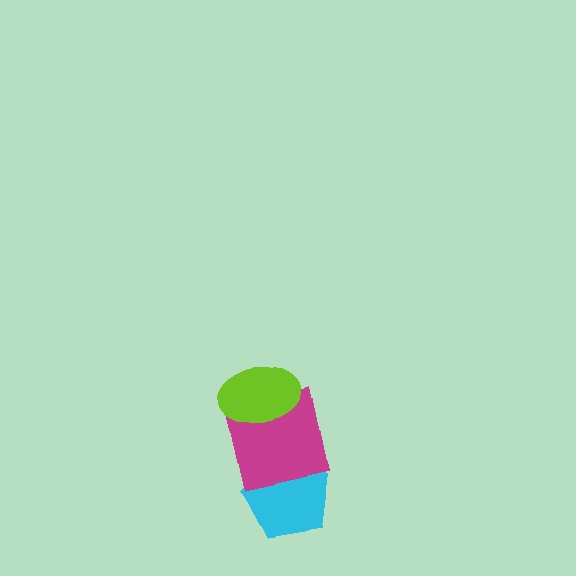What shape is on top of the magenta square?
The lime ellipse is on top of the magenta square.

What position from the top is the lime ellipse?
The lime ellipse is 1st from the top.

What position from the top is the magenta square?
The magenta square is 2nd from the top.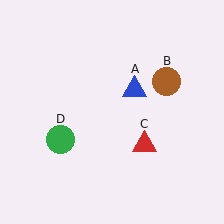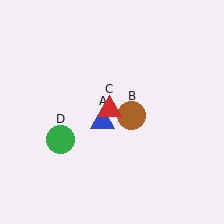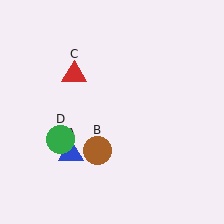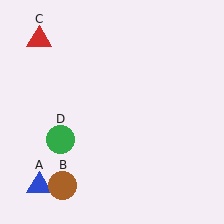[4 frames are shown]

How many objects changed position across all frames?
3 objects changed position: blue triangle (object A), brown circle (object B), red triangle (object C).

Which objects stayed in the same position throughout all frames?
Green circle (object D) remained stationary.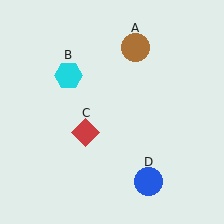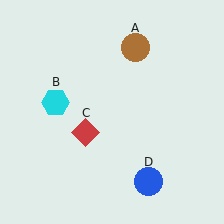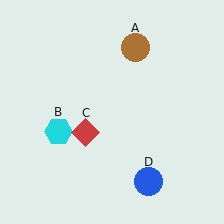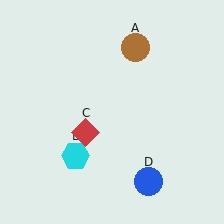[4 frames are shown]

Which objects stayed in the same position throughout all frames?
Brown circle (object A) and red diamond (object C) and blue circle (object D) remained stationary.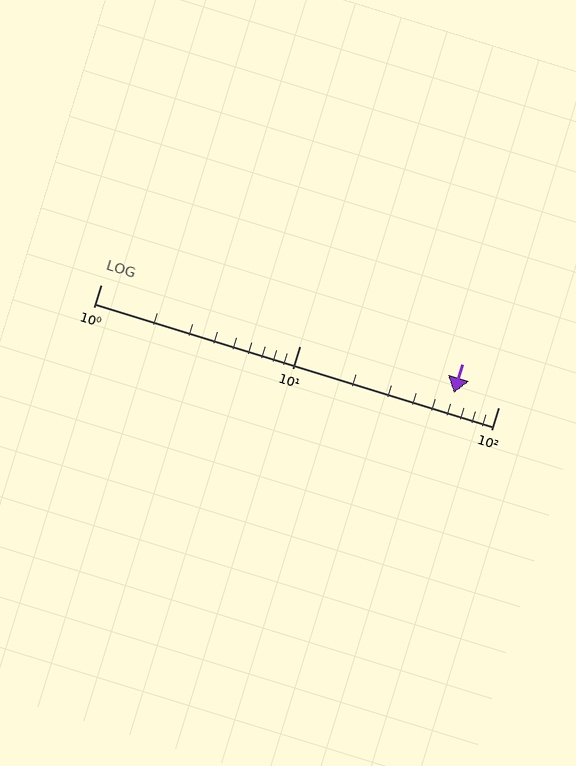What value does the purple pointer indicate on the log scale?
The pointer indicates approximately 60.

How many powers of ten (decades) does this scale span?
The scale spans 2 decades, from 1 to 100.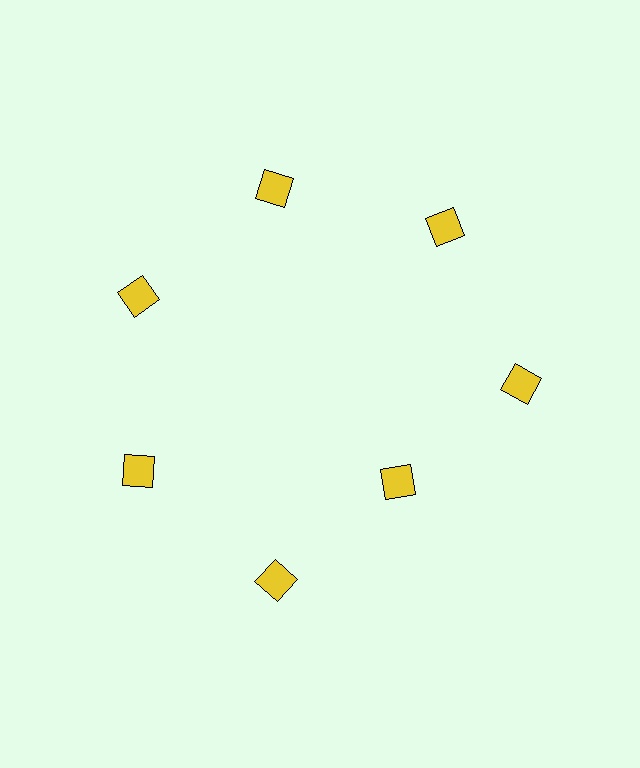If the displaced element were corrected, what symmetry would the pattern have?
It would have 7-fold rotational symmetry — the pattern would map onto itself every 51 degrees.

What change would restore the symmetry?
The symmetry would be restored by moving it outward, back onto the ring so that all 7 diamonds sit at equal angles and equal distance from the center.